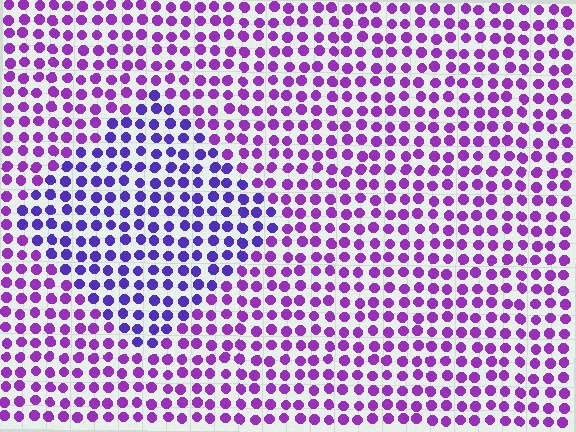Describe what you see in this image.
The image is filled with small purple elements in a uniform arrangement. A diamond-shaped region is visible where the elements are tinted to a slightly different hue, forming a subtle color boundary.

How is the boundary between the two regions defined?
The boundary is defined purely by a slight shift in hue (about 32 degrees). Spacing, size, and orientation are identical on both sides.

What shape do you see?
I see a diamond.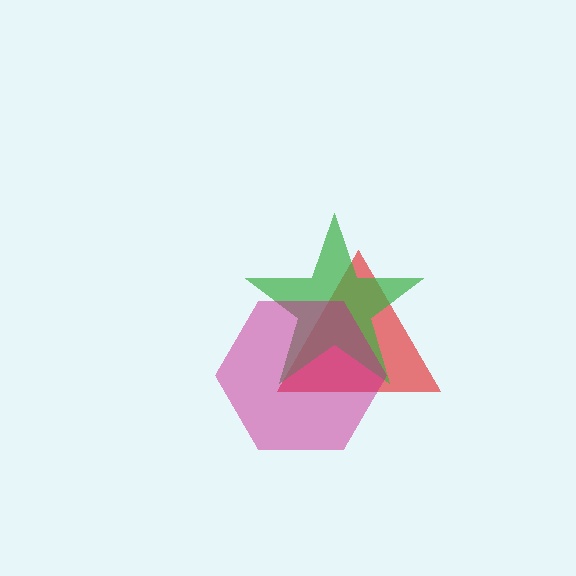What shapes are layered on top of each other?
The layered shapes are: a red triangle, a green star, a magenta hexagon.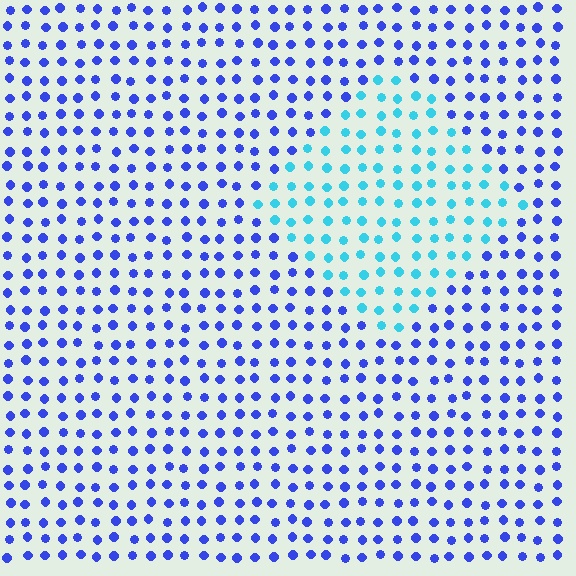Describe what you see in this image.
The image is filled with small blue elements in a uniform arrangement. A diamond-shaped region is visible where the elements are tinted to a slightly different hue, forming a subtle color boundary.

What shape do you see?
I see a diamond.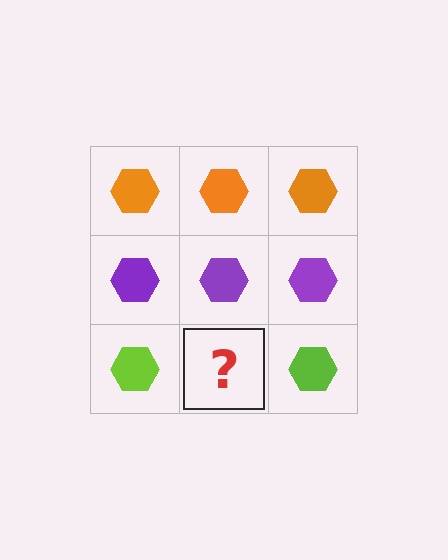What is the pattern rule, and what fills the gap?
The rule is that each row has a consistent color. The gap should be filled with a lime hexagon.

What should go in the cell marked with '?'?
The missing cell should contain a lime hexagon.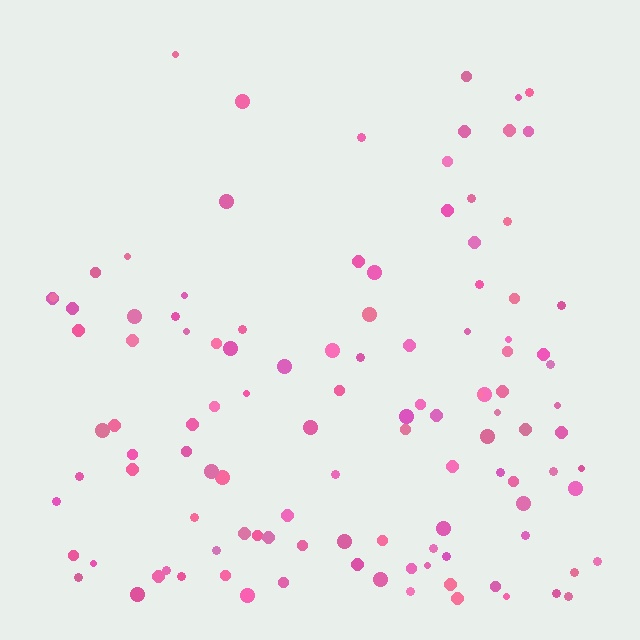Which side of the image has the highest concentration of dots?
The bottom.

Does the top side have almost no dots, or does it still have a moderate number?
Still a moderate number, just noticeably fewer than the bottom.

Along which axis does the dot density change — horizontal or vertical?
Vertical.